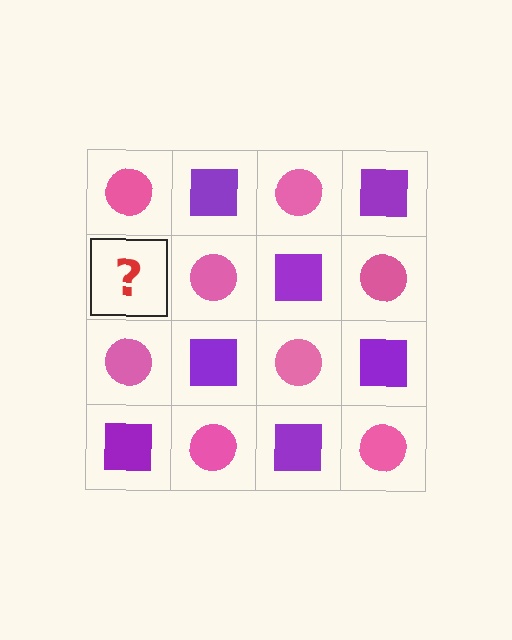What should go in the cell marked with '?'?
The missing cell should contain a purple square.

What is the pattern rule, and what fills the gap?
The rule is that it alternates pink circle and purple square in a checkerboard pattern. The gap should be filled with a purple square.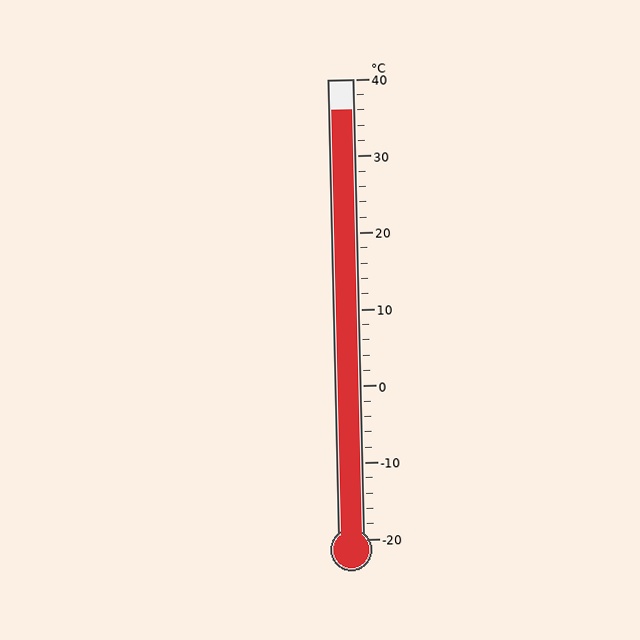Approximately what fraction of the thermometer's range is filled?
The thermometer is filled to approximately 95% of its range.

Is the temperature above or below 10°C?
The temperature is above 10°C.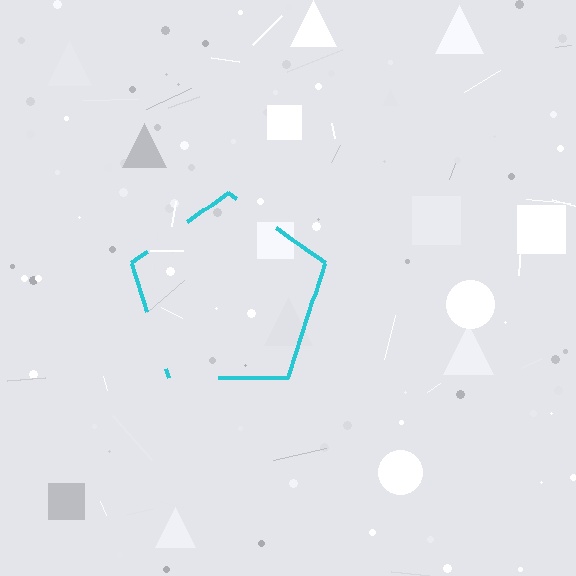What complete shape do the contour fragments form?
The contour fragments form a pentagon.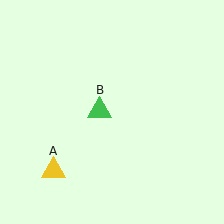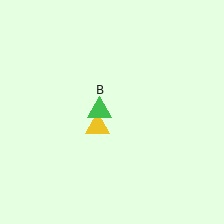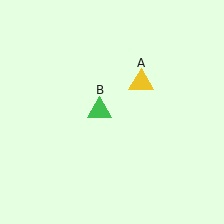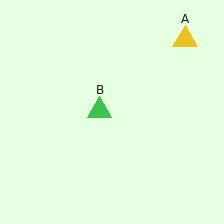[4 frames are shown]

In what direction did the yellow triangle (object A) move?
The yellow triangle (object A) moved up and to the right.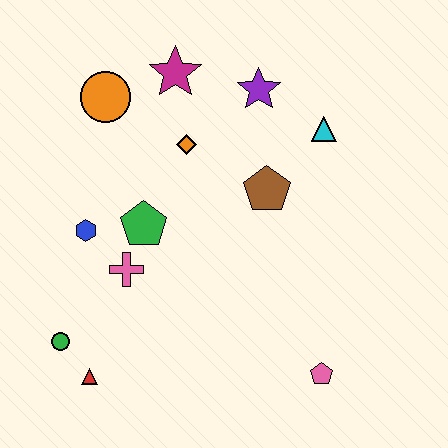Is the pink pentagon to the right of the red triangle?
Yes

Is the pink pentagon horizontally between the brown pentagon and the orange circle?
No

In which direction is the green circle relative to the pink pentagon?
The green circle is to the left of the pink pentagon.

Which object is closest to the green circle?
The red triangle is closest to the green circle.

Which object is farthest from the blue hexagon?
The pink pentagon is farthest from the blue hexagon.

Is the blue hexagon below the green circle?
No